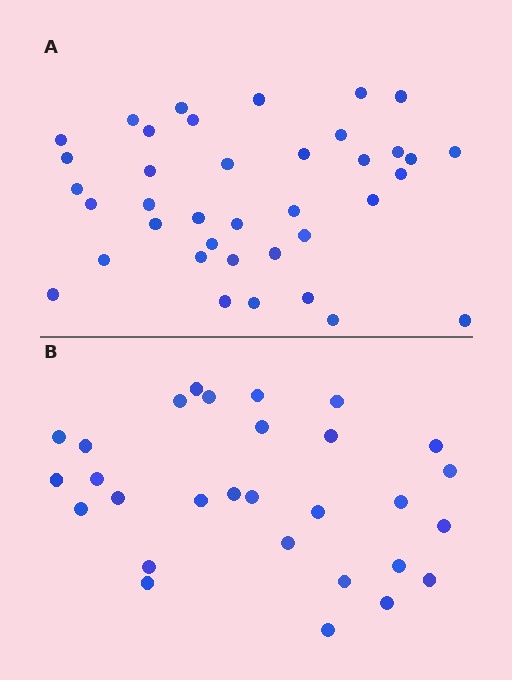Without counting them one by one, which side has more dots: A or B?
Region A (the top region) has more dots.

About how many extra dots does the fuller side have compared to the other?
Region A has roughly 8 or so more dots than region B.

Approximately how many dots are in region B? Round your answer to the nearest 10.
About 30 dots. (The exact count is 29, which rounds to 30.)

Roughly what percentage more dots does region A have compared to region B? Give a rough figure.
About 30% more.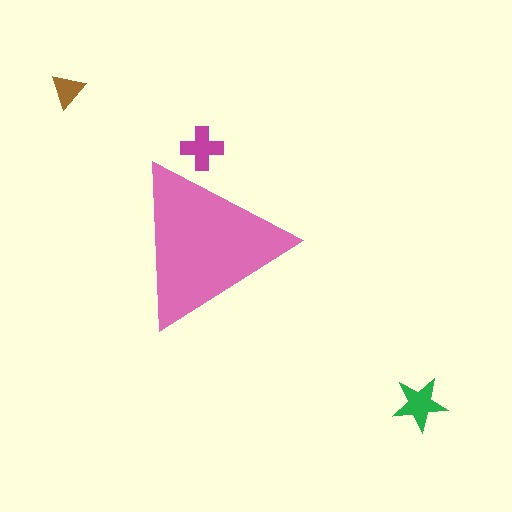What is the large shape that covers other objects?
A pink triangle.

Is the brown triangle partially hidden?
No, the brown triangle is fully visible.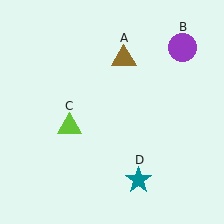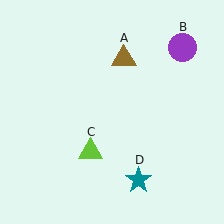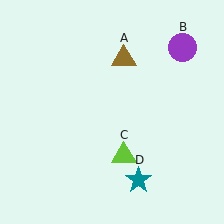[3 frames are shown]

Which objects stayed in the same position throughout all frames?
Brown triangle (object A) and purple circle (object B) and teal star (object D) remained stationary.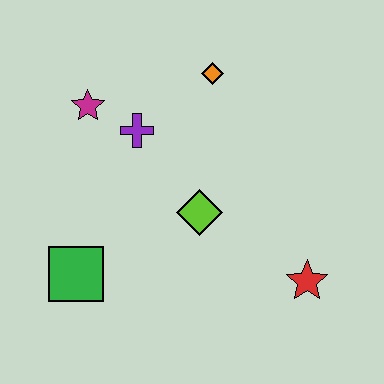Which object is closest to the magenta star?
The purple cross is closest to the magenta star.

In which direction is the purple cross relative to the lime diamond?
The purple cross is above the lime diamond.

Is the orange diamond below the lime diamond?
No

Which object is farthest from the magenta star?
The red star is farthest from the magenta star.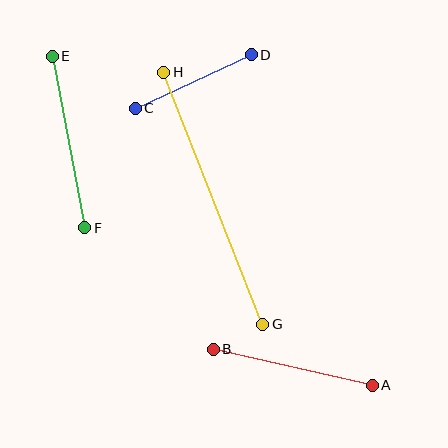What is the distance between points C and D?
The distance is approximately 128 pixels.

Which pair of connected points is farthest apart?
Points G and H are farthest apart.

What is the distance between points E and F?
The distance is approximately 175 pixels.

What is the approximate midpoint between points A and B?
The midpoint is at approximately (293, 367) pixels.